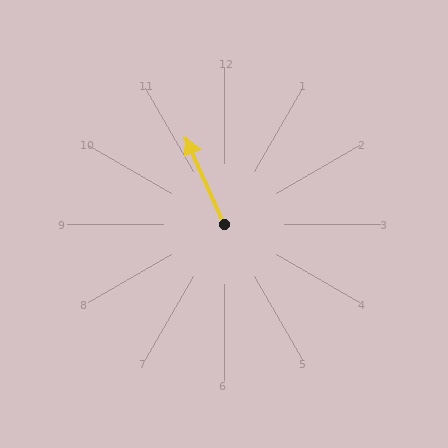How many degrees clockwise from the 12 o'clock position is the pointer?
Approximately 336 degrees.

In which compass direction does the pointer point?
Northwest.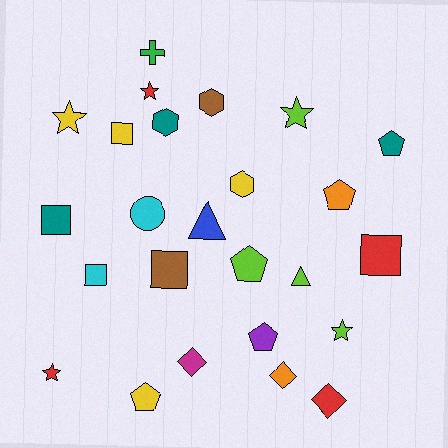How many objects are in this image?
There are 25 objects.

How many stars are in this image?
There are 5 stars.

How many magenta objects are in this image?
There is 1 magenta object.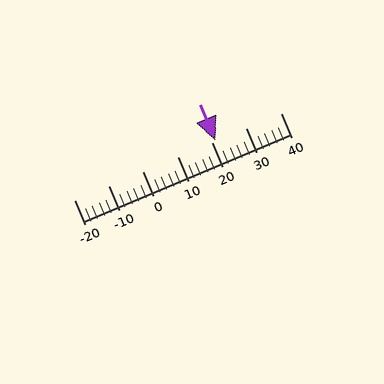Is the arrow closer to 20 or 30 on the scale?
The arrow is closer to 20.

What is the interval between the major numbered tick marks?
The major tick marks are spaced 10 units apart.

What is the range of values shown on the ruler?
The ruler shows values from -20 to 40.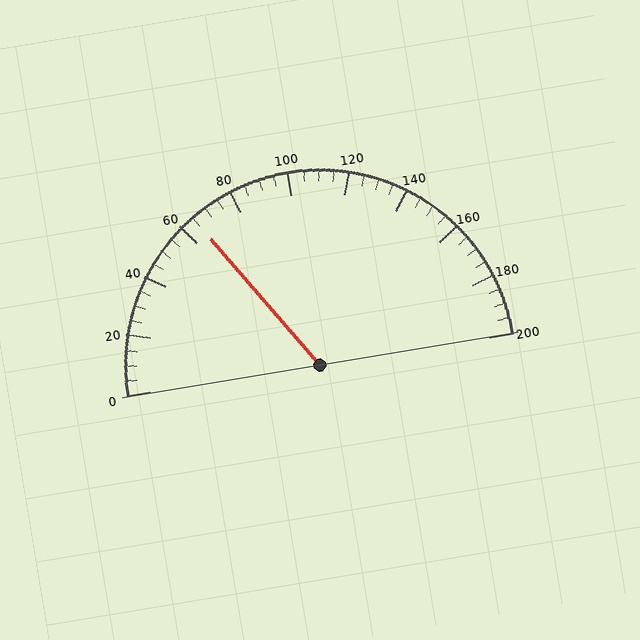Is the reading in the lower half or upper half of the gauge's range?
The reading is in the lower half of the range (0 to 200).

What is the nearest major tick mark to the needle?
The nearest major tick mark is 60.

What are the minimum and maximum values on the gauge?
The gauge ranges from 0 to 200.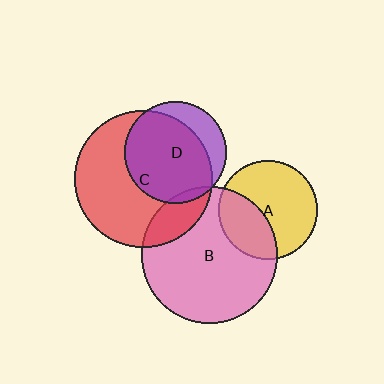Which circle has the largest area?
Circle C (red).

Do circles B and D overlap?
Yes.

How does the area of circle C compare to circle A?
Approximately 1.9 times.